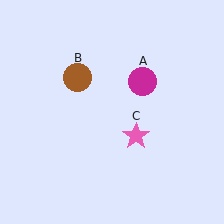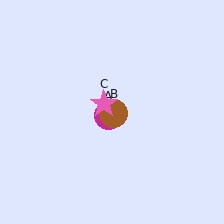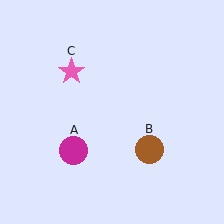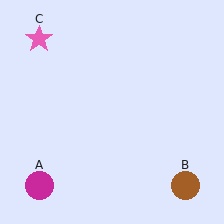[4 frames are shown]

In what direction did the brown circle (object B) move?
The brown circle (object B) moved down and to the right.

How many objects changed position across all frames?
3 objects changed position: magenta circle (object A), brown circle (object B), pink star (object C).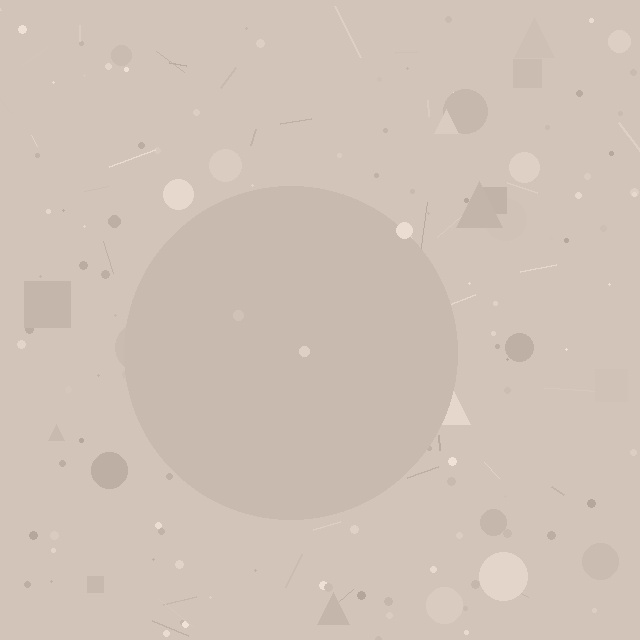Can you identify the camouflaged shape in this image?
The camouflaged shape is a circle.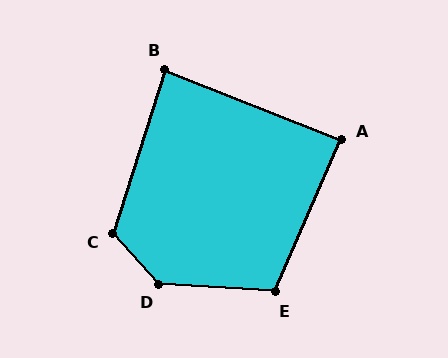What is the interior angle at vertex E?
Approximately 110 degrees (obtuse).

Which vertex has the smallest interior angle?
B, at approximately 86 degrees.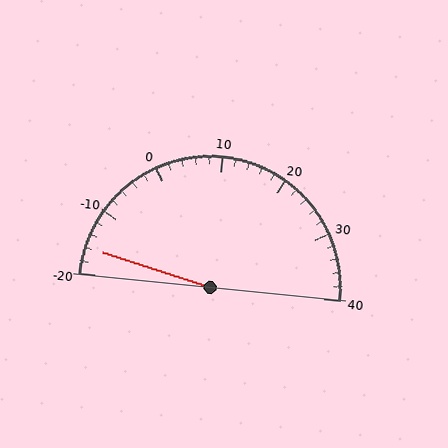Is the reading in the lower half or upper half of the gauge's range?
The reading is in the lower half of the range (-20 to 40).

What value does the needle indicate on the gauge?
The needle indicates approximately -16.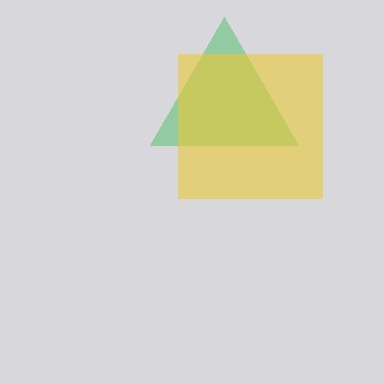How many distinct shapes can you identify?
There are 2 distinct shapes: a green triangle, a yellow square.